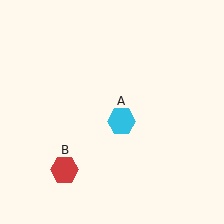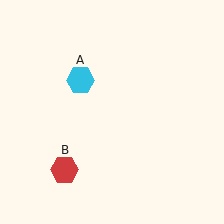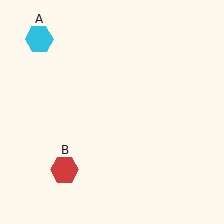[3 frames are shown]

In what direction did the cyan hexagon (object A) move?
The cyan hexagon (object A) moved up and to the left.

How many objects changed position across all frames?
1 object changed position: cyan hexagon (object A).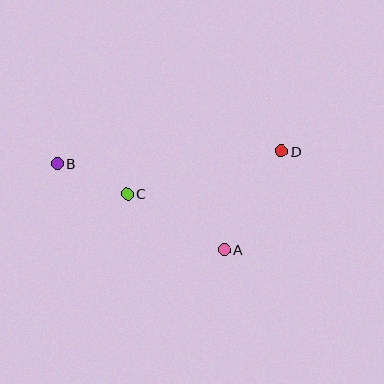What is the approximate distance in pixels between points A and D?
The distance between A and D is approximately 114 pixels.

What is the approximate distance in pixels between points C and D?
The distance between C and D is approximately 160 pixels.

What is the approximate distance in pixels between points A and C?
The distance between A and C is approximately 112 pixels.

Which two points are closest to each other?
Points B and C are closest to each other.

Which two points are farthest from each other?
Points B and D are farthest from each other.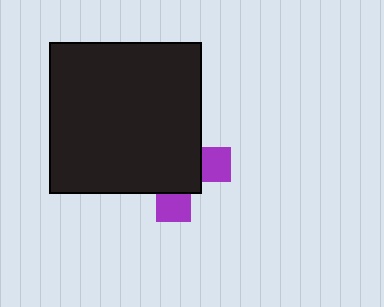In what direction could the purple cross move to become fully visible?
The purple cross could move toward the lower-right. That would shift it out from behind the black square entirely.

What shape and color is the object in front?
The object in front is a black square.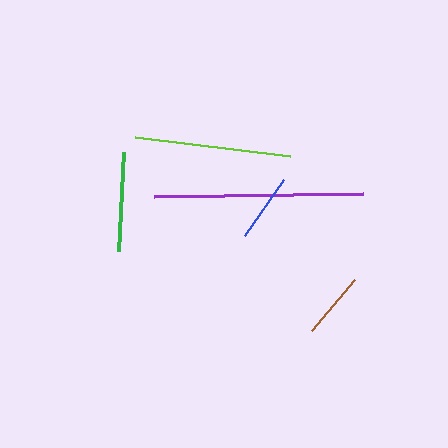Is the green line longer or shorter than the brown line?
The green line is longer than the brown line.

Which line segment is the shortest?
The brown line is the shortest at approximately 67 pixels.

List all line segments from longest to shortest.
From longest to shortest: purple, lime, green, blue, brown.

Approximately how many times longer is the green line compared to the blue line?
The green line is approximately 1.4 times the length of the blue line.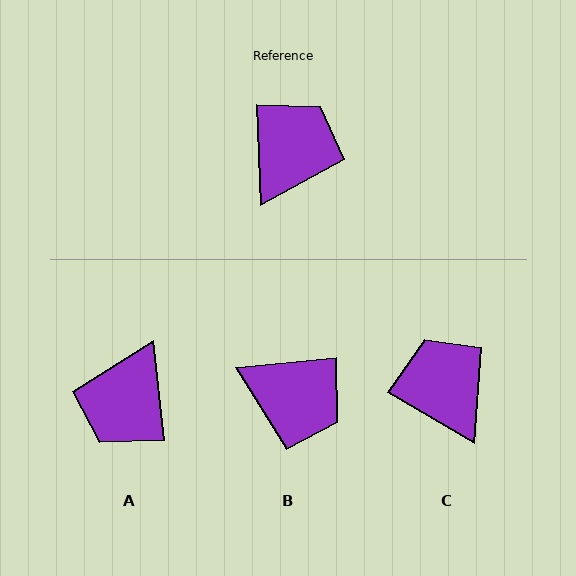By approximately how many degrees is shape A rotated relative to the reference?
Approximately 176 degrees clockwise.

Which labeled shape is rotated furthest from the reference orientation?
A, about 176 degrees away.